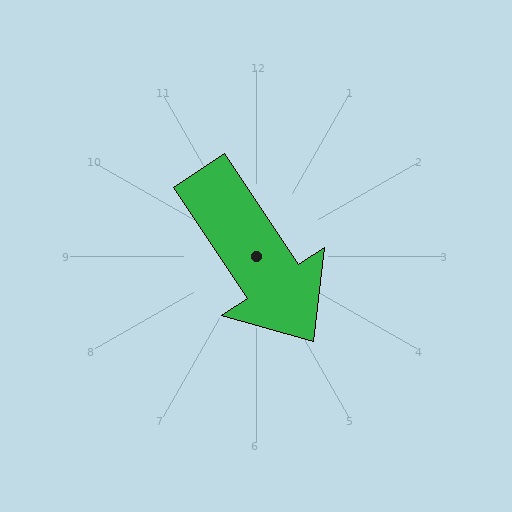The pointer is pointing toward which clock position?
Roughly 5 o'clock.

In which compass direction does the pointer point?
Southeast.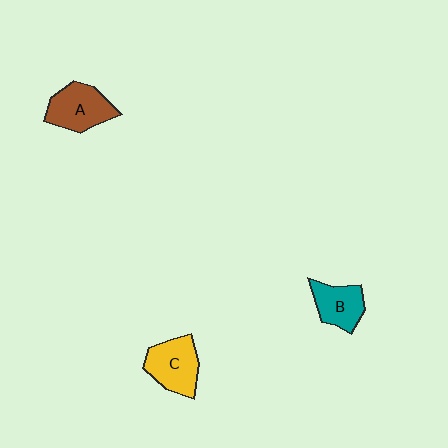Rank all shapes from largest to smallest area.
From largest to smallest: C (yellow), A (brown), B (teal).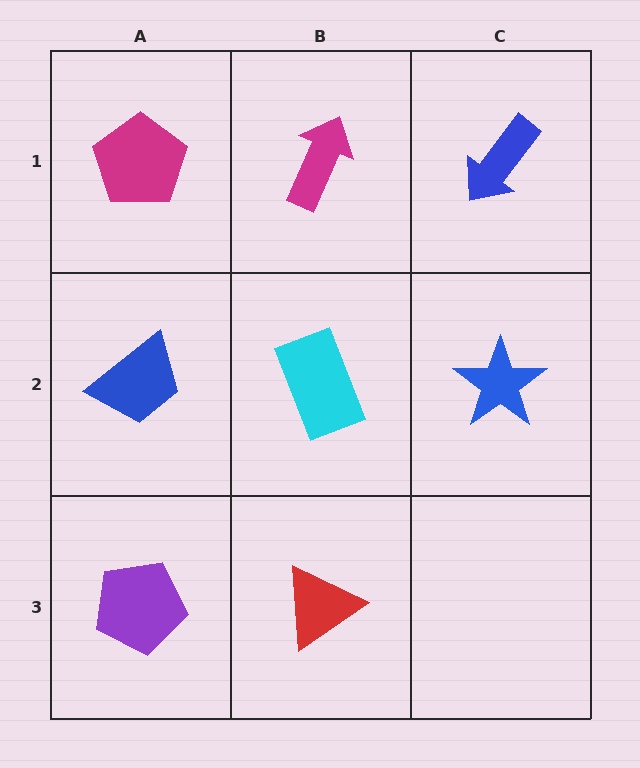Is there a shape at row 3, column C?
No, that cell is empty.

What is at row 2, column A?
A blue trapezoid.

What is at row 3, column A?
A purple pentagon.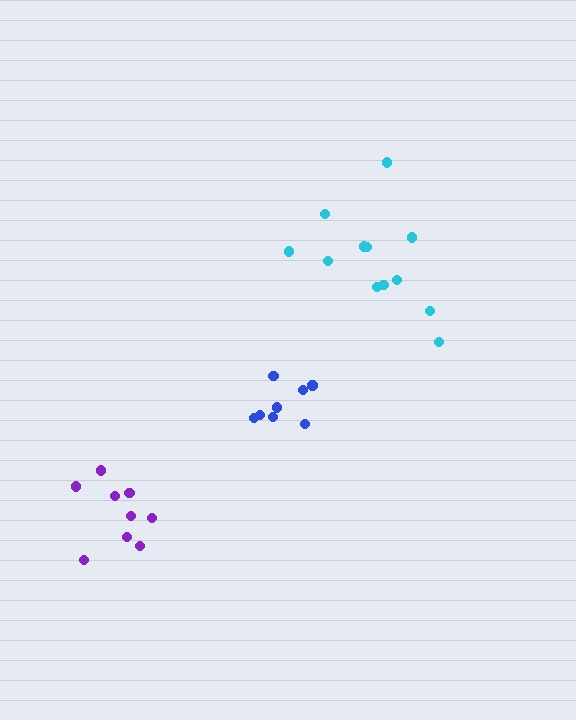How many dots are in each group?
Group 1: 8 dots, Group 2: 12 dots, Group 3: 9 dots (29 total).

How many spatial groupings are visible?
There are 3 spatial groupings.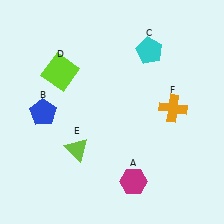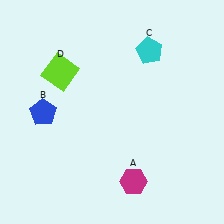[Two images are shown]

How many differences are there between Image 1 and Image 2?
There are 2 differences between the two images.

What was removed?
The lime triangle (E), the orange cross (F) were removed in Image 2.